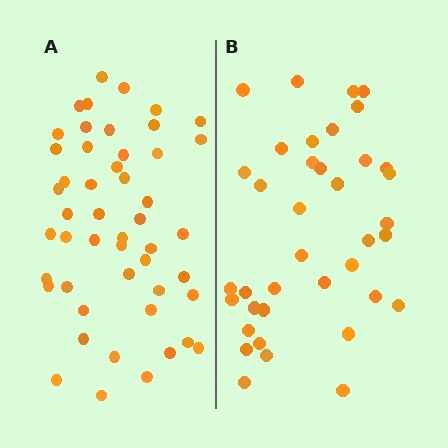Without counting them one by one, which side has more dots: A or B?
Region A (the left region) has more dots.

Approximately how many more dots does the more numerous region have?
Region A has roughly 12 or so more dots than region B.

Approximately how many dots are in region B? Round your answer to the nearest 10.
About 40 dots. (The exact count is 38, which rounds to 40.)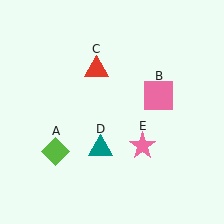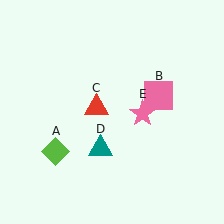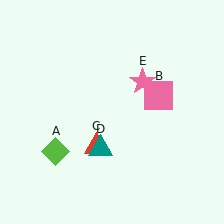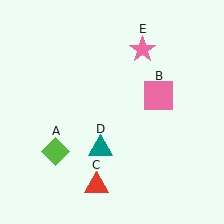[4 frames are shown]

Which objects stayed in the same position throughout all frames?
Lime diamond (object A) and pink square (object B) and teal triangle (object D) remained stationary.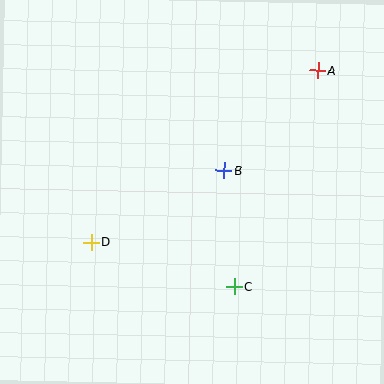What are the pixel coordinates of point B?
Point B is at (224, 170).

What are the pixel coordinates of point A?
Point A is at (318, 70).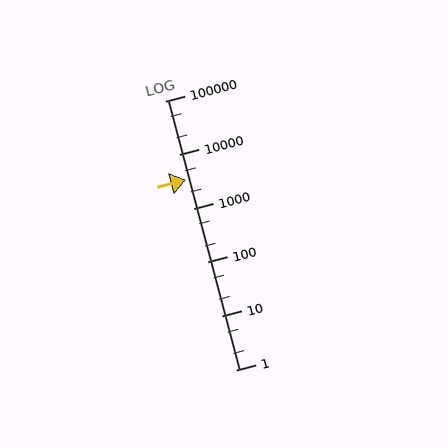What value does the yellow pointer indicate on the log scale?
The pointer indicates approximately 3400.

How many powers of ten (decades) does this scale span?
The scale spans 5 decades, from 1 to 100000.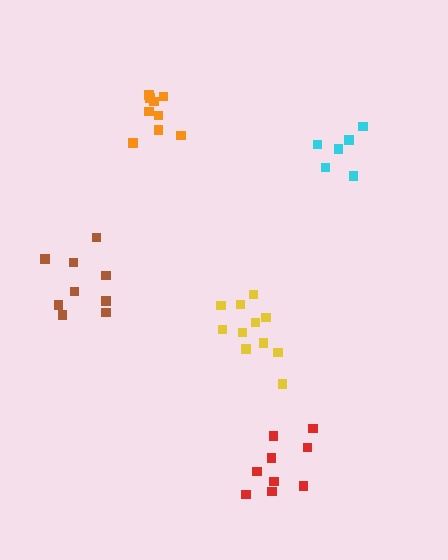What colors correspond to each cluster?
The clusters are colored: red, cyan, orange, brown, yellow.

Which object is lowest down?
The red cluster is bottommost.